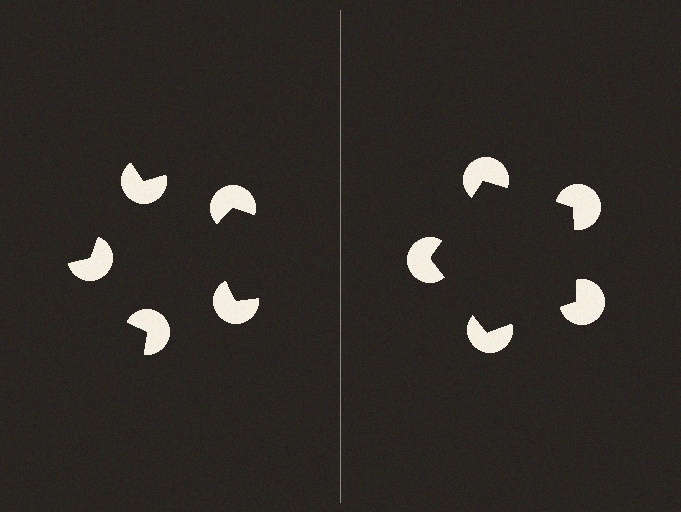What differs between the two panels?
The pac-man discs are positioned identically on both sides; only the wedge orientations differ. On the right they align to a pentagon; on the left they are misaligned.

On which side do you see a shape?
An illusory pentagon appears on the right side. On the left side the wedge cuts are rotated, so no coherent shape forms.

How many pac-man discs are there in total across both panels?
10 — 5 on each side.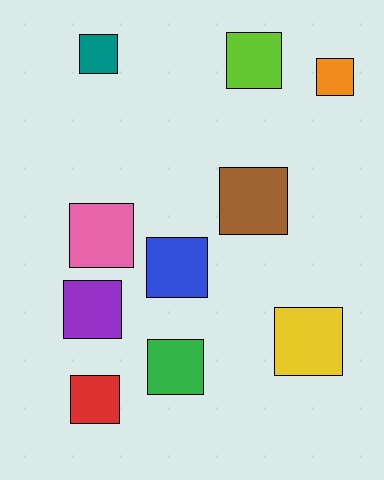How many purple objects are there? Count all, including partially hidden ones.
There is 1 purple object.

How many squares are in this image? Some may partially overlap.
There are 10 squares.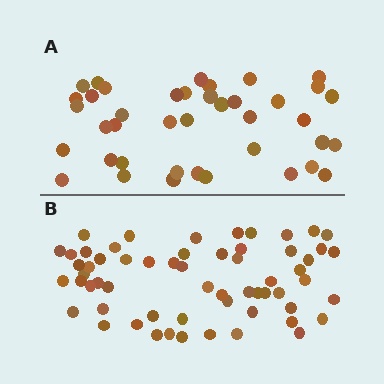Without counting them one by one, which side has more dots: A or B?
Region B (the bottom region) has more dots.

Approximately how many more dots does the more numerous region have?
Region B has approximately 20 more dots than region A.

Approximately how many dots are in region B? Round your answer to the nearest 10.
About 60 dots.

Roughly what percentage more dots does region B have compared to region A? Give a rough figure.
About 50% more.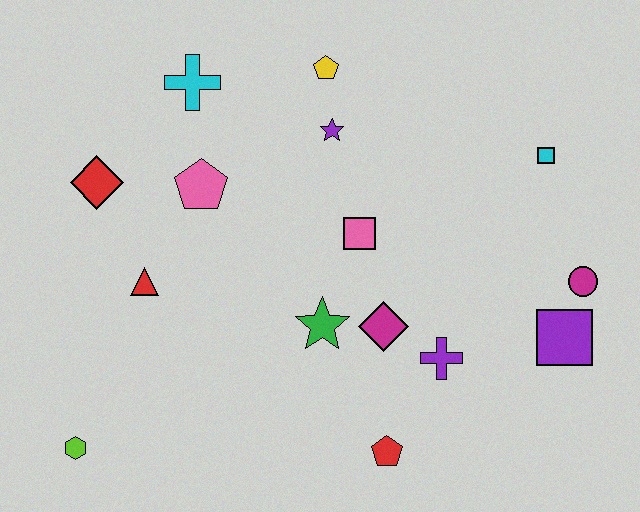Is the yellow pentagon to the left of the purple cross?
Yes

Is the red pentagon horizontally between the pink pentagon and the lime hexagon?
No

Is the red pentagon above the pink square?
No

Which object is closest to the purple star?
The yellow pentagon is closest to the purple star.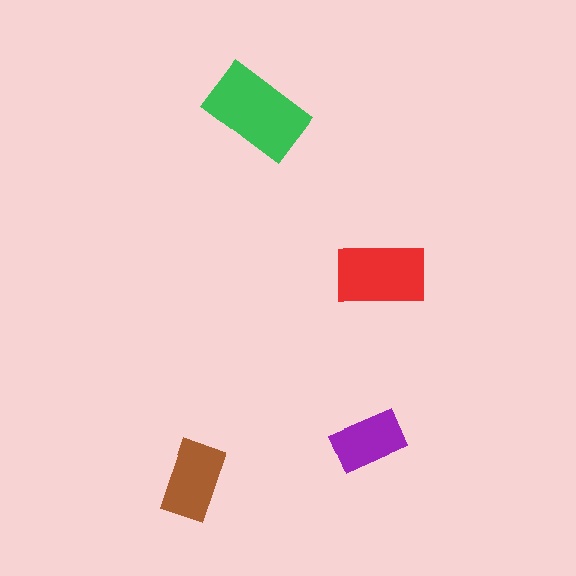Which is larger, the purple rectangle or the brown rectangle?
The brown one.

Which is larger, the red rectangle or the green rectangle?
The green one.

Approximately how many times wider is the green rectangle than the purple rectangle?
About 1.5 times wider.